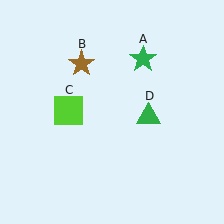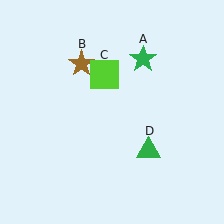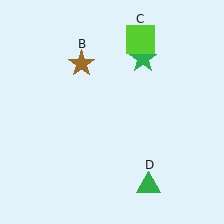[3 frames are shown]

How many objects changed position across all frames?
2 objects changed position: lime square (object C), green triangle (object D).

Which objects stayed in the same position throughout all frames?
Green star (object A) and brown star (object B) remained stationary.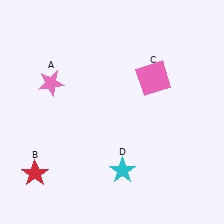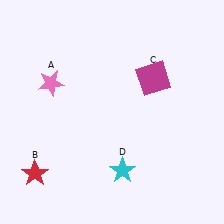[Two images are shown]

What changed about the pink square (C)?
In Image 1, C is pink. In Image 2, it changed to magenta.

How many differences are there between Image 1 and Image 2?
There is 1 difference between the two images.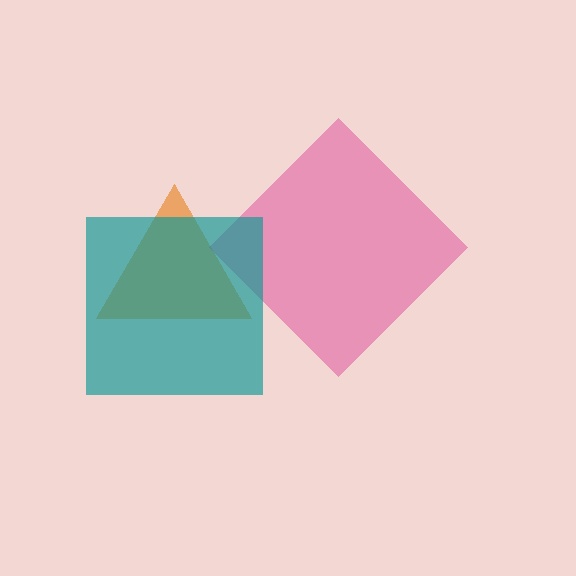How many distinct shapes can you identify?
There are 3 distinct shapes: an orange triangle, a magenta diamond, a teal square.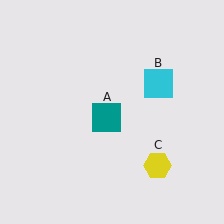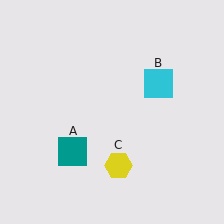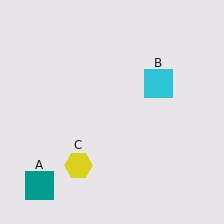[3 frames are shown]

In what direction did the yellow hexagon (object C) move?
The yellow hexagon (object C) moved left.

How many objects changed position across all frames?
2 objects changed position: teal square (object A), yellow hexagon (object C).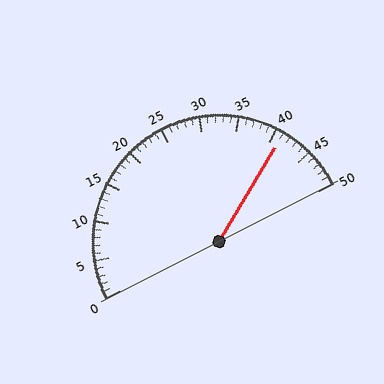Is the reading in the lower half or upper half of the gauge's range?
The reading is in the upper half of the range (0 to 50).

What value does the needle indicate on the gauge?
The needle indicates approximately 41.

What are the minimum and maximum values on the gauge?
The gauge ranges from 0 to 50.